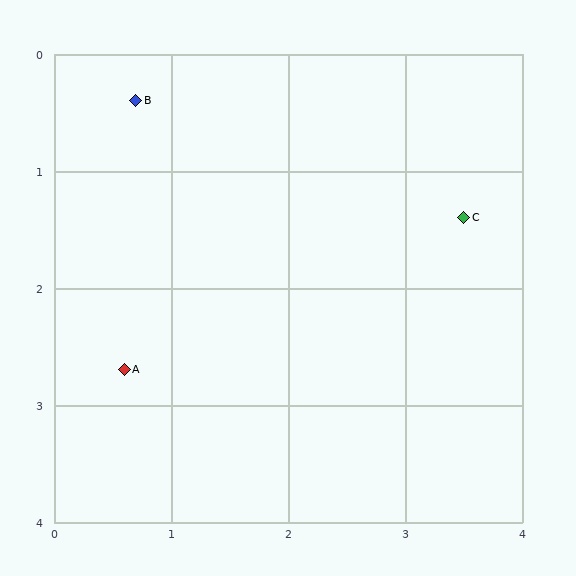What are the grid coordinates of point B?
Point B is at approximately (0.7, 0.4).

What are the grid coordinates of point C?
Point C is at approximately (3.5, 1.4).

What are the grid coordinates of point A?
Point A is at approximately (0.6, 2.7).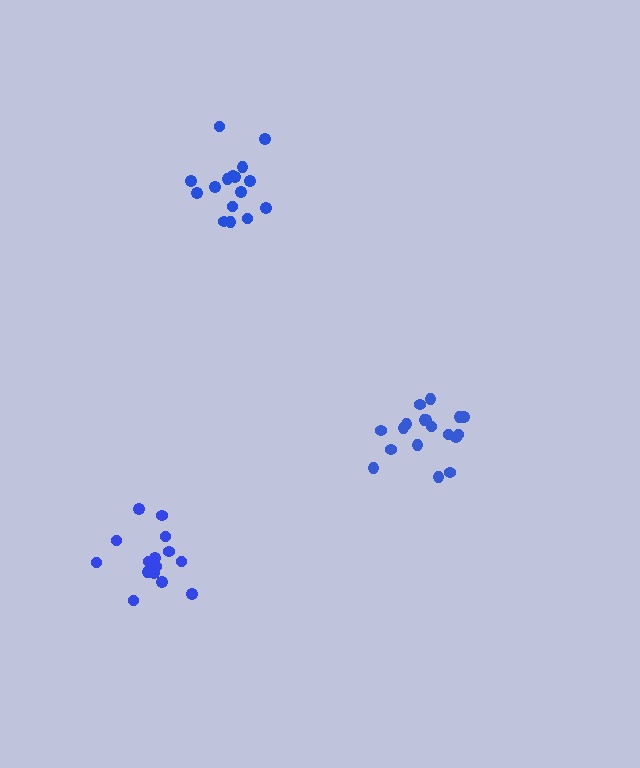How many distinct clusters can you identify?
There are 3 distinct clusters.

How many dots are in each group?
Group 1: 16 dots, Group 2: 18 dots, Group 3: 15 dots (49 total).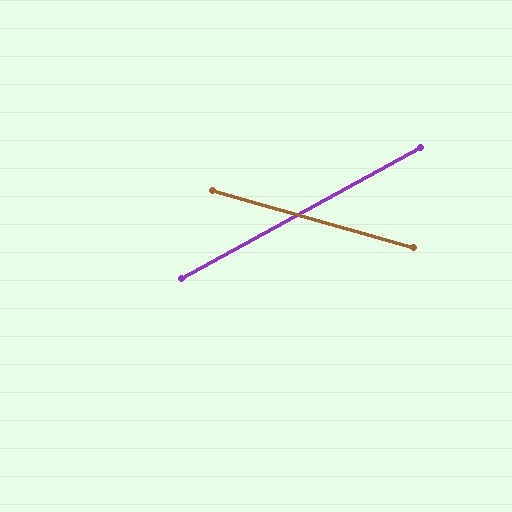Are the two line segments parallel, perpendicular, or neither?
Neither parallel nor perpendicular — they differ by about 45°.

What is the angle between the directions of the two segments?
Approximately 45 degrees.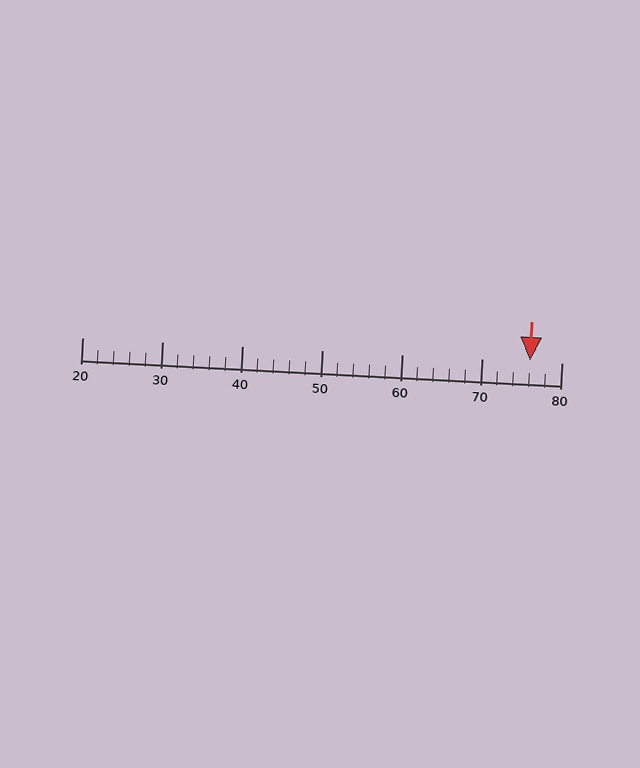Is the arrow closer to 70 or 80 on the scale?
The arrow is closer to 80.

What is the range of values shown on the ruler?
The ruler shows values from 20 to 80.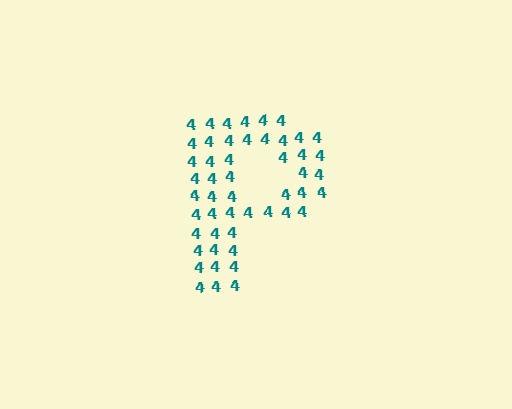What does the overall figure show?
The overall figure shows the letter P.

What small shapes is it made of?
It is made of small digit 4's.